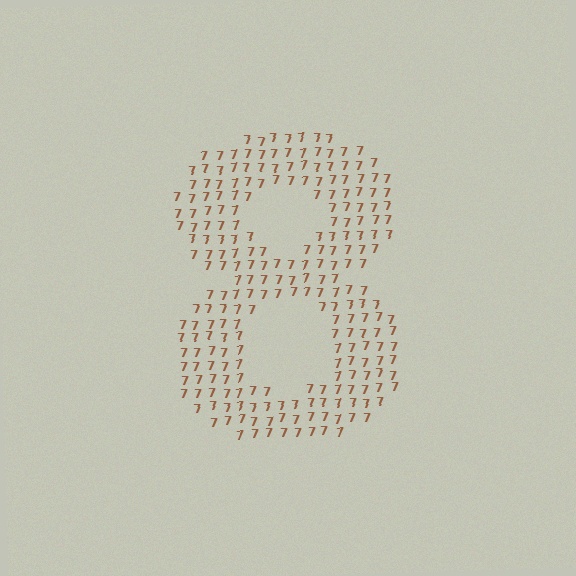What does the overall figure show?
The overall figure shows the digit 8.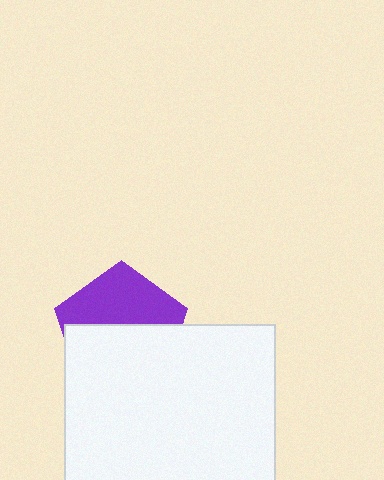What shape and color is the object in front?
The object in front is a white square.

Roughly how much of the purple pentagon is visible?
A small part of it is visible (roughly 44%).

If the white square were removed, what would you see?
You would see the complete purple pentagon.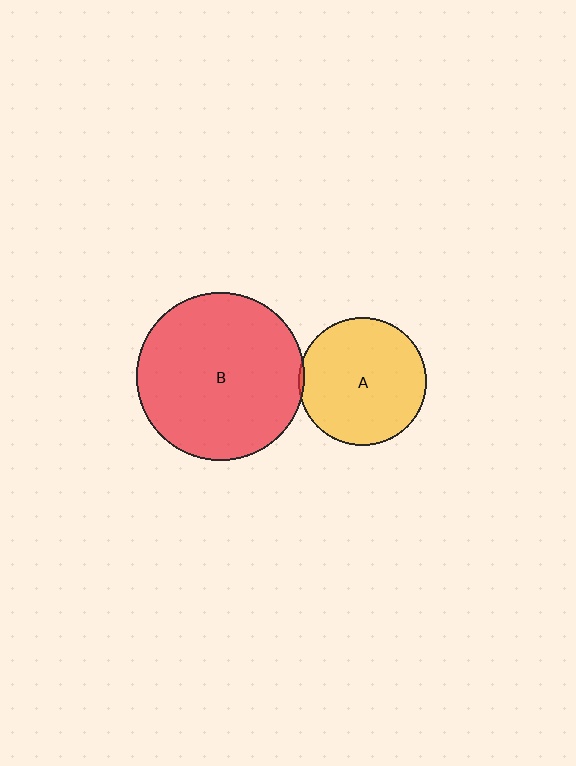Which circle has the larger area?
Circle B (red).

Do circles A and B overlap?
Yes.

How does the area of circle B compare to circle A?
Approximately 1.7 times.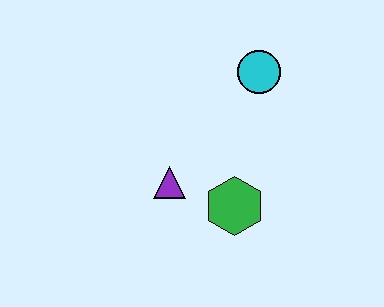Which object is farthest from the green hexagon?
The cyan circle is farthest from the green hexagon.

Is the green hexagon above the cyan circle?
No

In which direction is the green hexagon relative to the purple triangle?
The green hexagon is to the right of the purple triangle.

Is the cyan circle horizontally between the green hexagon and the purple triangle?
No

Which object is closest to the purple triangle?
The green hexagon is closest to the purple triangle.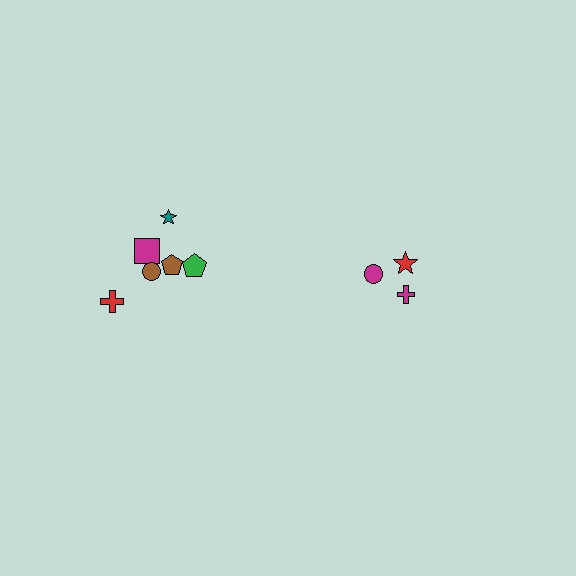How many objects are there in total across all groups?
There are 9 objects.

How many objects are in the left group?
There are 6 objects.